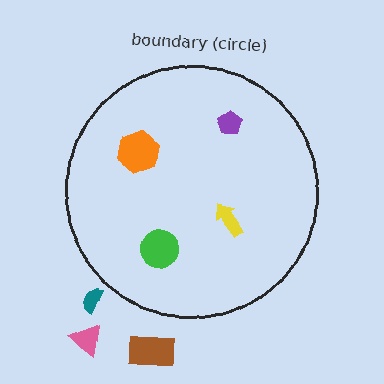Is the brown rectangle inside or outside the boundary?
Outside.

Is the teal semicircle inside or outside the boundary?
Outside.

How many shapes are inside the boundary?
4 inside, 3 outside.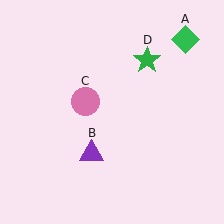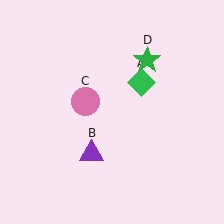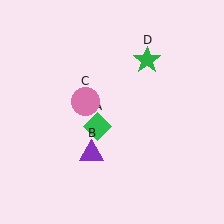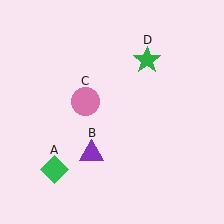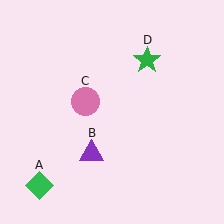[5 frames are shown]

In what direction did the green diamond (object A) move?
The green diamond (object A) moved down and to the left.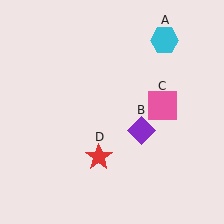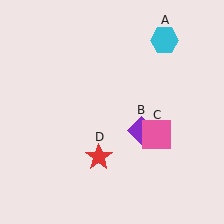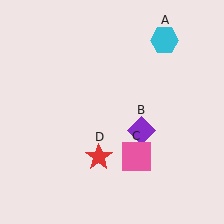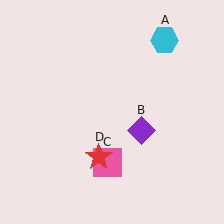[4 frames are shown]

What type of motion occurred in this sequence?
The pink square (object C) rotated clockwise around the center of the scene.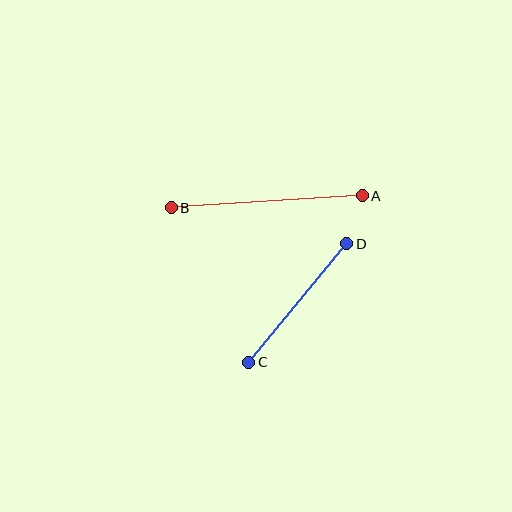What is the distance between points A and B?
The distance is approximately 191 pixels.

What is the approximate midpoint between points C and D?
The midpoint is at approximately (298, 303) pixels.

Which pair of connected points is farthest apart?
Points A and B are farthest apart.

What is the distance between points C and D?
The distance is approximately 154 pixels.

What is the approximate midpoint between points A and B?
The midpoint is at approximately (267, 202) pixels.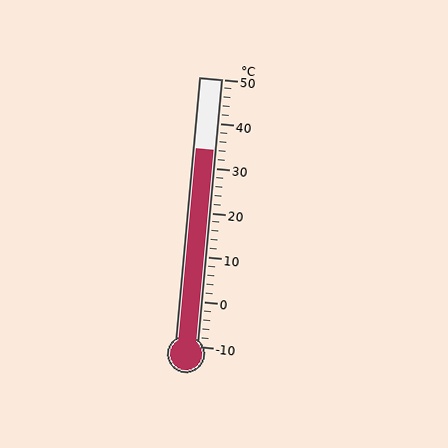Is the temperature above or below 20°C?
The temperature is above 20°C.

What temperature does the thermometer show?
The thermometer shows approximately 34°C.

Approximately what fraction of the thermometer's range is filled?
The thermometer is filled to approximately 75% of its range.